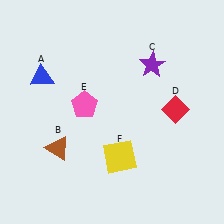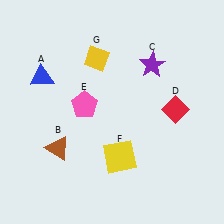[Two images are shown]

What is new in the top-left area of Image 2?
A yellow diamond (G) was added in the top-left area of Image 2.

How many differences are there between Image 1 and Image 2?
There is 1 difference between the two images.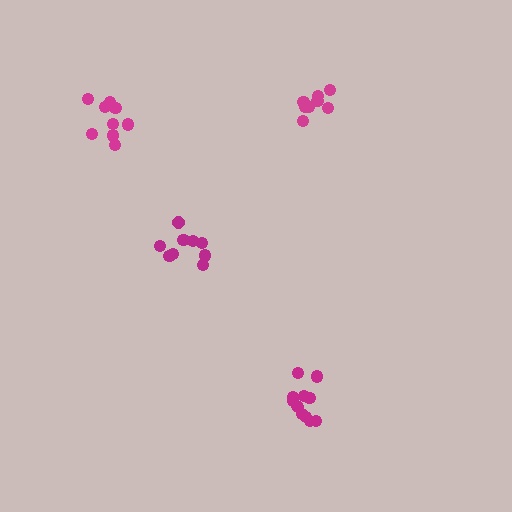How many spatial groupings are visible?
There are 4 spatial groupings.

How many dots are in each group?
Group 1: 12 dots, Group 2: 8 dots, Group 3: 9 dots, Group 4: 9 dots (38 total).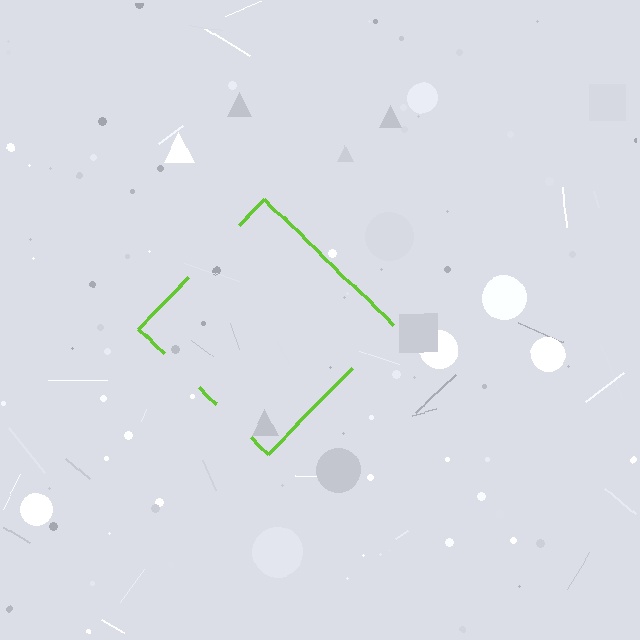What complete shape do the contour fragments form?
The contour fragments form a diamond.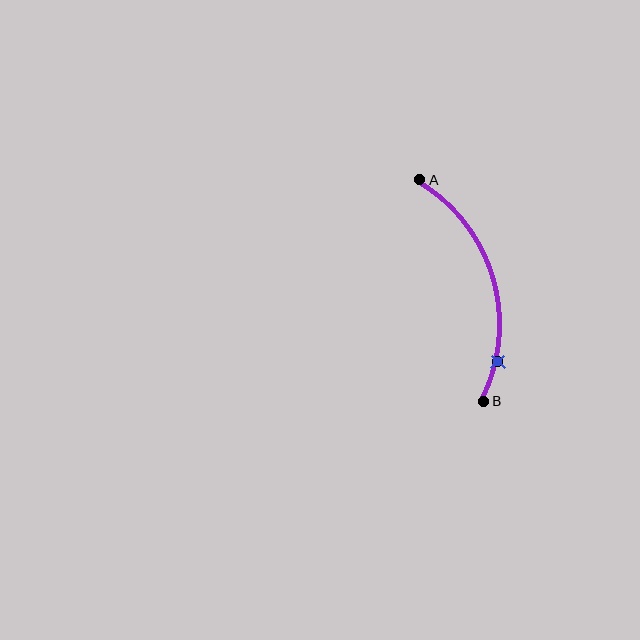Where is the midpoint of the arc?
The arc midpoint is the point on the curve farthest from the straight line joining A and B. It sits to the right of that line.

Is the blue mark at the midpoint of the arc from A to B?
No. The blue mark lies on the arc but is closer to endpoint B. The arc midpoint would be at the point on the curve equidistant along the arc from both A and B.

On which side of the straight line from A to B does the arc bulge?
The arc bulges to the right of the straight line connecting A and B.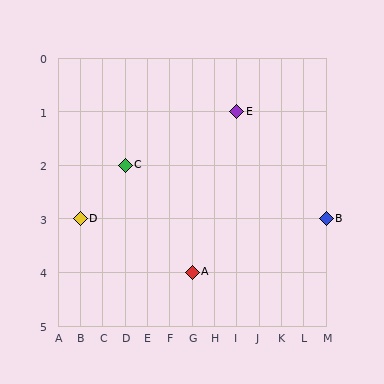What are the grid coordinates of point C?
Point C is at grid coordinates (D, 2).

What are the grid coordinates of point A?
Point A is at grid coordinates (G, 4).